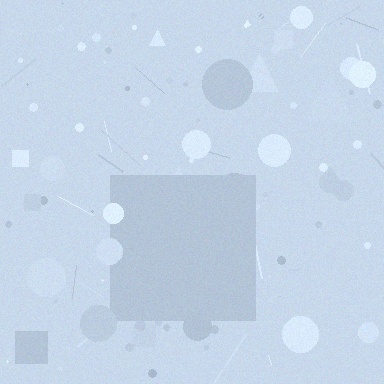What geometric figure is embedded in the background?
A square is embedded in the background.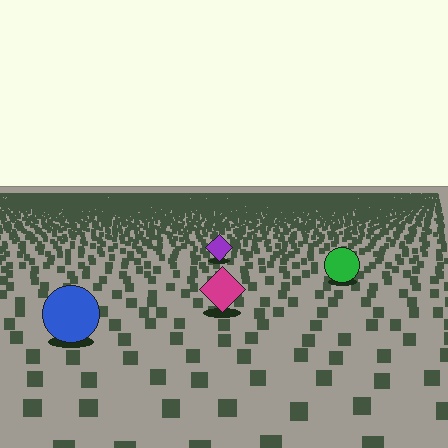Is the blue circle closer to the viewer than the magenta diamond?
Yes. The blue circle is closer — you can tell from the texture gradient: the ground texture is coarser near it.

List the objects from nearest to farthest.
From nearest to farthest: the blue circle, the magenta diamond, the green circle, the purple diamond.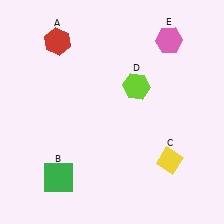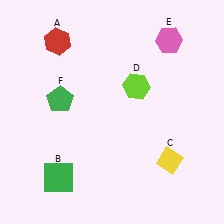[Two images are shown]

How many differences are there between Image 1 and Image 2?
There is 1 difference between the two images.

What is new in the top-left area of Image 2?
A green pentagon (F) was added in the top-left area of Image 2.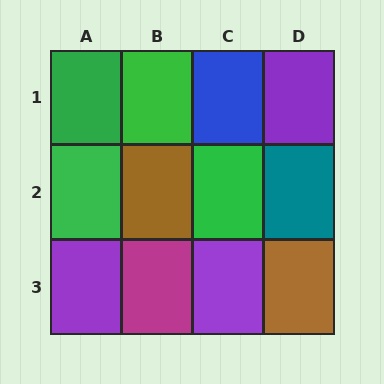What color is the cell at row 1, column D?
Purple.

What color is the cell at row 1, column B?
Green.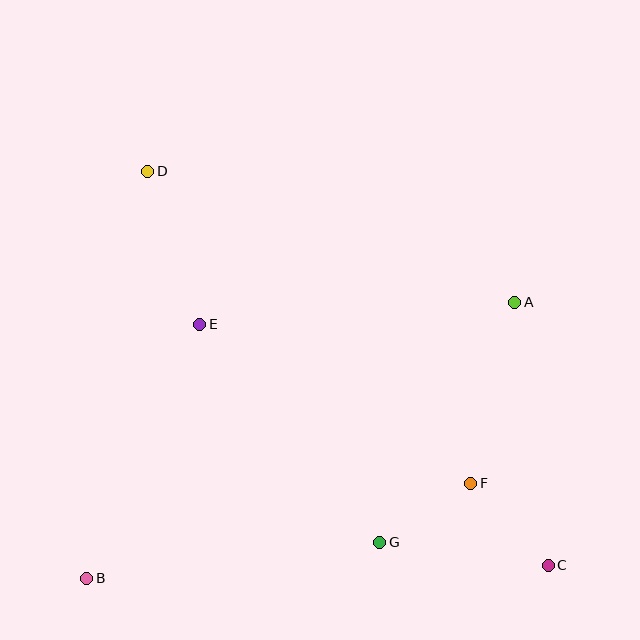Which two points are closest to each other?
Points F and G are closest to each other.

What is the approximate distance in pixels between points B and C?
The distance between B and C is approximately 462 pixels.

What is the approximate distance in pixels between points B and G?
The distance between B and G is approximately 295 pixels.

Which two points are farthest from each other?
Points C and D are farthest from each other.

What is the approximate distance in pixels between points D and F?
The distance between D and F is approximately 449 pixels.